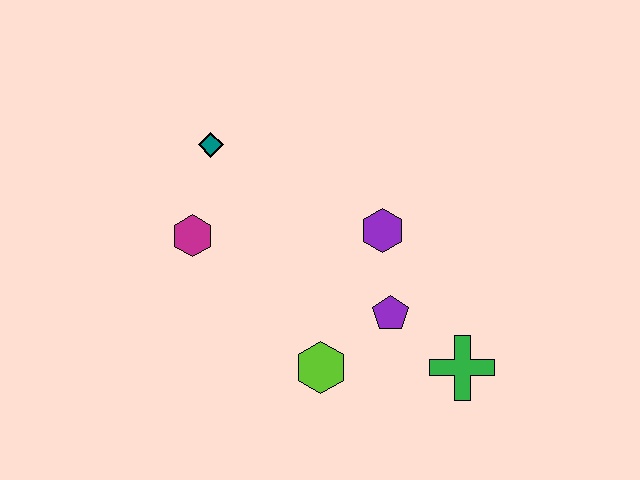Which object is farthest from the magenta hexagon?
The green cross is farthest from the magenta hexagon.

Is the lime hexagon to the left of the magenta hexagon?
No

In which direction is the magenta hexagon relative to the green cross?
The magenta hexagon is to the left of the green cross.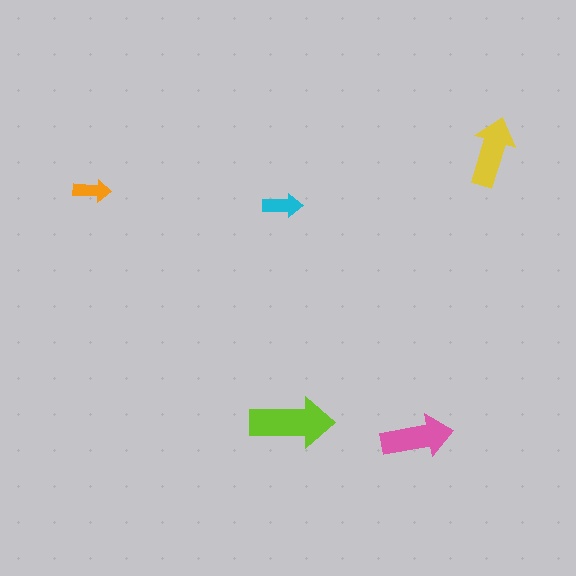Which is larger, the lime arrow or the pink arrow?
The lime one.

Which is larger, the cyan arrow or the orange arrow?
The cyan one.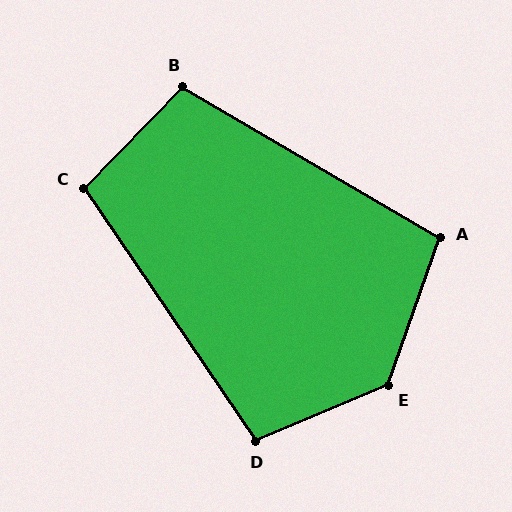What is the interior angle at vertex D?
Approximately 101 degrees (obtuse).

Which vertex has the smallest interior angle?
A, at approximately 101 degrees.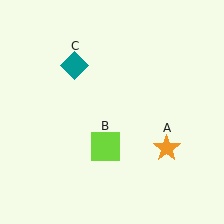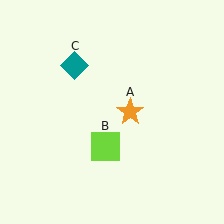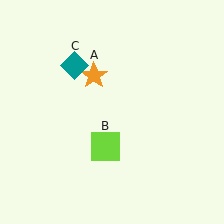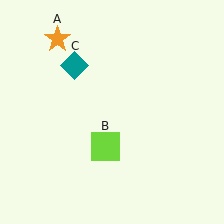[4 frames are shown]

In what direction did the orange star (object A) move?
The orange star (object A) moved up and to the left.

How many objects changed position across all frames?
1 object changed position: orange star (object A).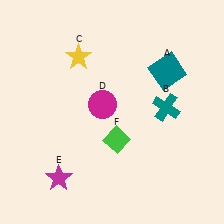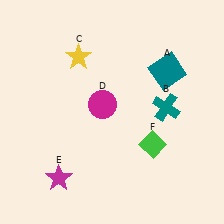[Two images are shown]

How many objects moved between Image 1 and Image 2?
1 object moved between the two images.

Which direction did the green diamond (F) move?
The green diamond (F) moved right.